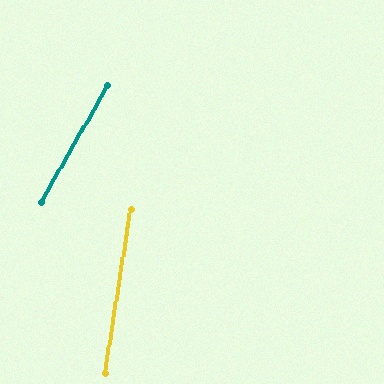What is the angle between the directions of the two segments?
Approximately 21 degrees.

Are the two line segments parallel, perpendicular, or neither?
Neither parallel nor perpendicular — they differ by about 21°.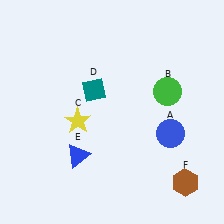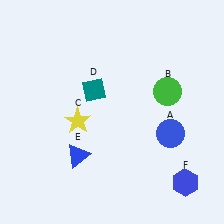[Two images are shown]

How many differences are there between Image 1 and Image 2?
There is 1 difference between the two images.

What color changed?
The hexagon (F) changed from brown in Image 1 to blue in Image 2.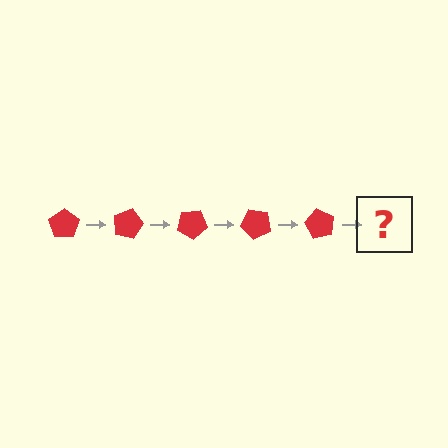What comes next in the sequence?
The next element should be a red pentagon rotated 75 degrees.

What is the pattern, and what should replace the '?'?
The pattern is that the pentagon rotates 15 degrees each step. The '?' should be a red pentagon rotated 75 degrees.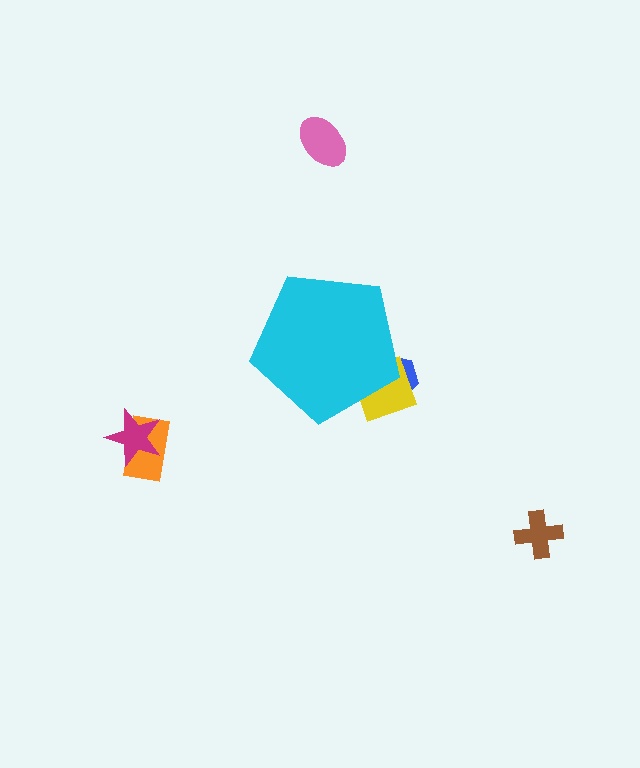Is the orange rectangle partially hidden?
No, the orange rectangle is fully visible.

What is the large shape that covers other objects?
A cyan pentagon.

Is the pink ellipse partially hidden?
No, the pink ellipse is fully visible.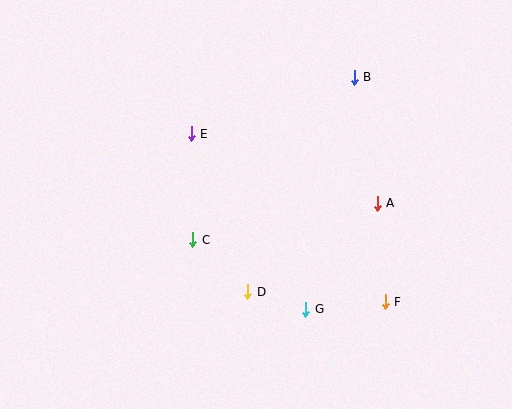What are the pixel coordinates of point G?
Point G is at (306, 309).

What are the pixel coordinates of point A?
Point A is at (377, 203).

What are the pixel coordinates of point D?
Point D is at (248, 292).